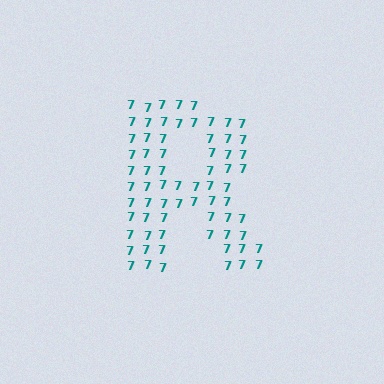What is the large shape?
The large shape is the letter R.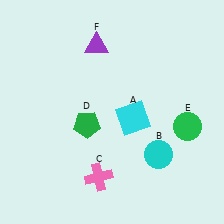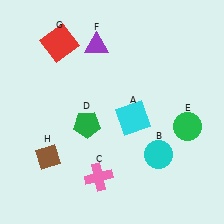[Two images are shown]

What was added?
A red square (G), a brown diamond (H) were added in Image 2.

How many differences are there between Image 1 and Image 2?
There are 2 differences between the two images.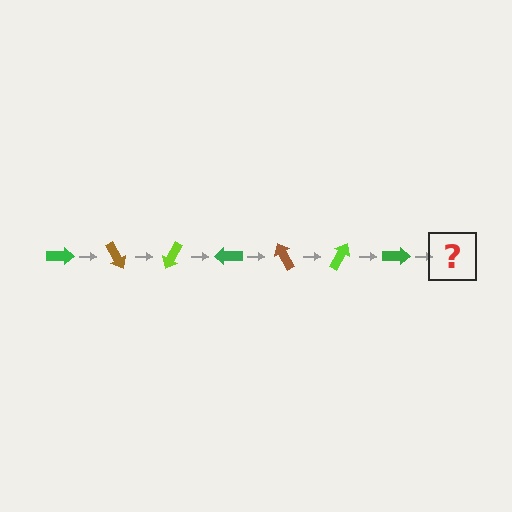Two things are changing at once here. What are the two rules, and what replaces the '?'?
The two rules are that it rotates 60 degrees each step and the color cycles through green, brown, and lime. The '?' should be a brown arrow, rotated 420 degrees from the start.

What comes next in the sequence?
The next element should be a brown arrow, rotated 420 degrees from the start.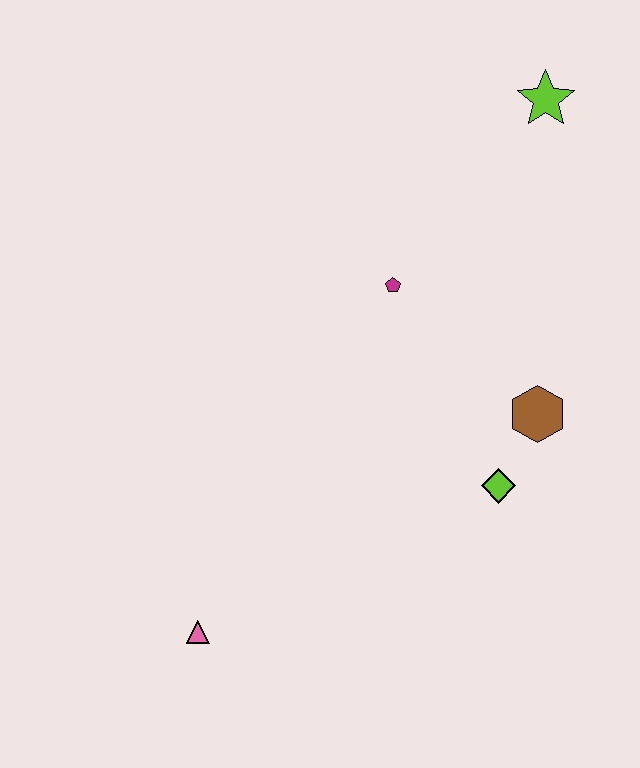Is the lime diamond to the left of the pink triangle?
No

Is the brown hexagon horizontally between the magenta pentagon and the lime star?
Yes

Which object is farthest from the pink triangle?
The lime star is farthest from the pink triangle.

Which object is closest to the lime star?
The magenta pentagon is closest to the lime star.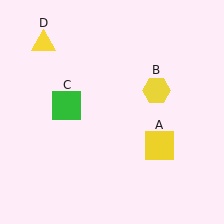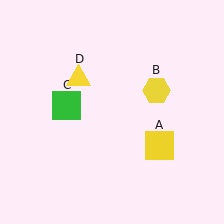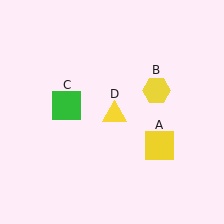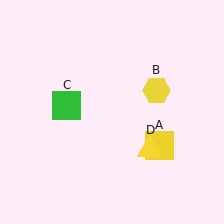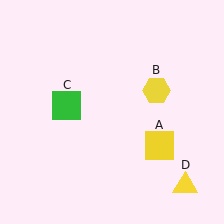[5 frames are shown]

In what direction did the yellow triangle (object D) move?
The yellow triangle (object D) moved down and to the right.